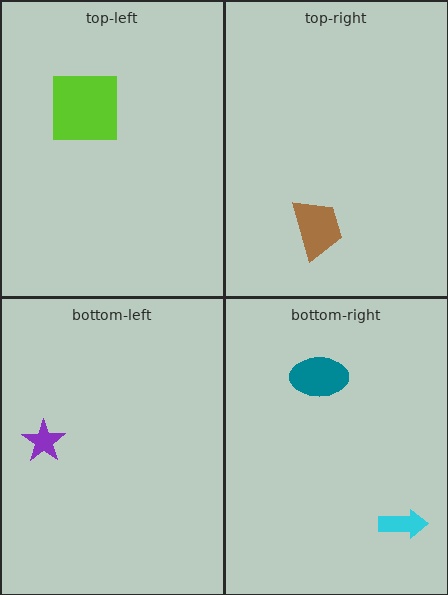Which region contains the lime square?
The top-left region.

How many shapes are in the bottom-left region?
1.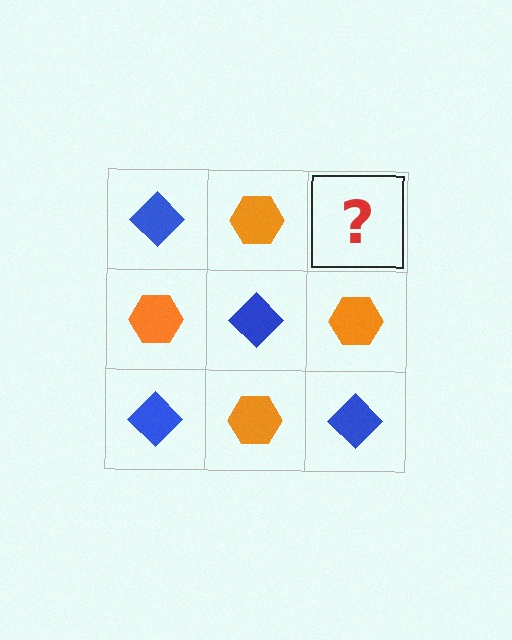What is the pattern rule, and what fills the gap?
The rule is that it alternates blue diamond and orange hexagon in a checkerboard pattern. The gap should be filled with a blue diamond.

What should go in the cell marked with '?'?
The missing cell should contain a blue diamond.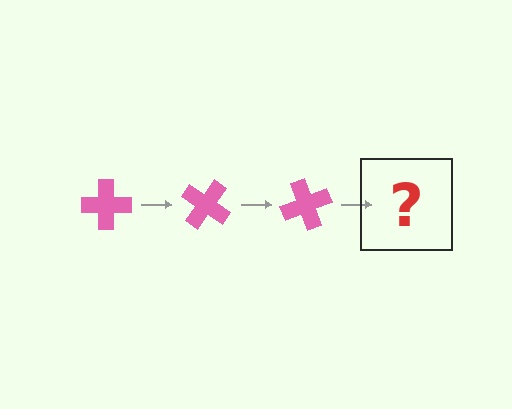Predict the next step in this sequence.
The next step is a pink cross rotated 105 degrees.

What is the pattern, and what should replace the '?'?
The pattern is that the cross rotates 35 degrees each step. The '?' should be a pink cross rotated 105 degrees.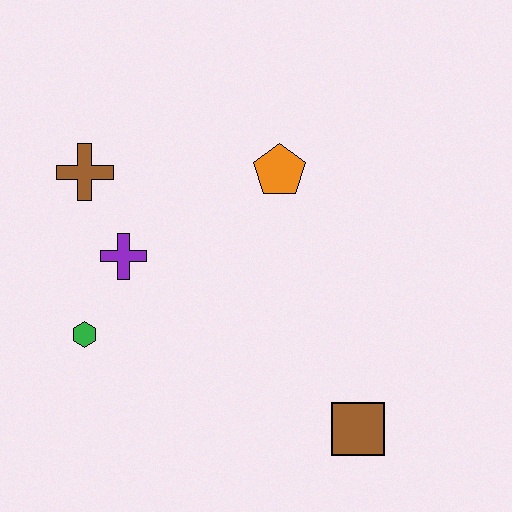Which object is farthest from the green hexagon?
The brown square is farthest from the green hexagon.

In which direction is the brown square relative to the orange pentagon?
The brown square is below the orange pentagon.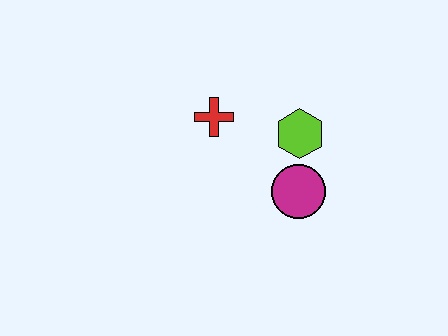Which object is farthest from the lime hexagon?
The red cross is farthest from the lime hexagon.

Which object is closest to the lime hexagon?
The magenta circle is closest to the lime hexagon.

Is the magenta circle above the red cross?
No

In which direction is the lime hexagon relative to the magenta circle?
The lime hexagon is above the magenta circle.